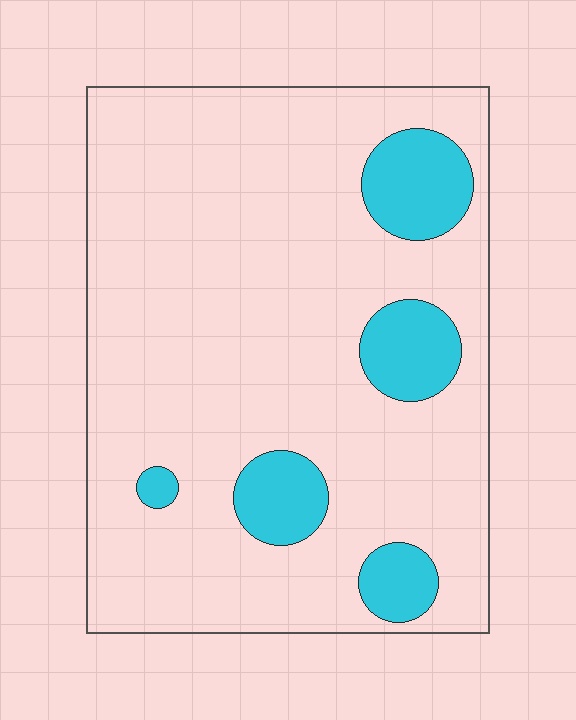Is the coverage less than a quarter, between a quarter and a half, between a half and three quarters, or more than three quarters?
Less than a quarter.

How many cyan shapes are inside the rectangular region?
5.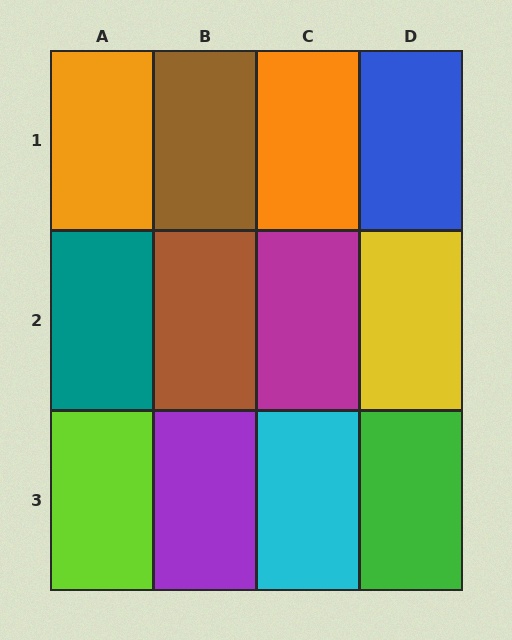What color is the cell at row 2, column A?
Teal.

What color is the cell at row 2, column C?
Magenta.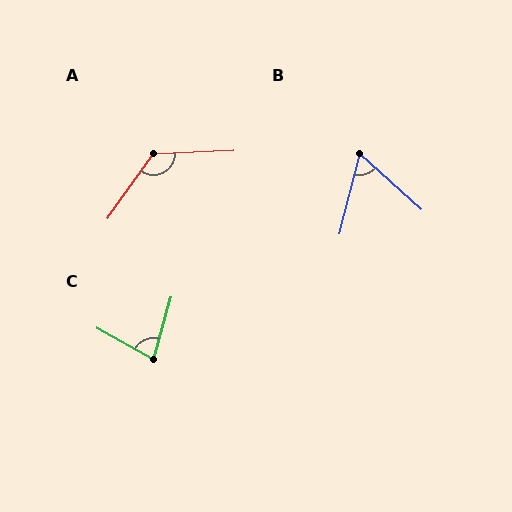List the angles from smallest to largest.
B (63°), C (76°), A (128°).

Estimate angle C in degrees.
Approximately 76 degrees.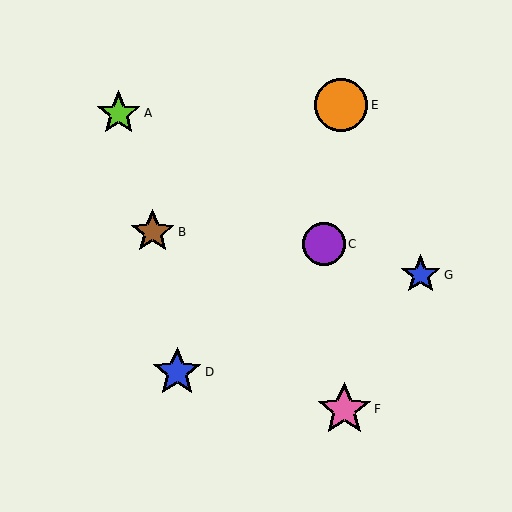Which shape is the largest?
The pink star (labeled F) is the largest.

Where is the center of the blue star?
The center of the blue star is at (421, 275).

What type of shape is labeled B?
Shape B is a brown star.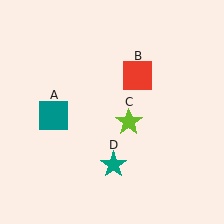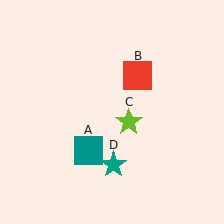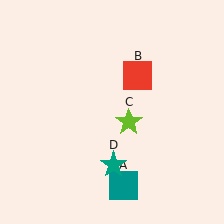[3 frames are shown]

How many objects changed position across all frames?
1 object changed position: teal square (object A).